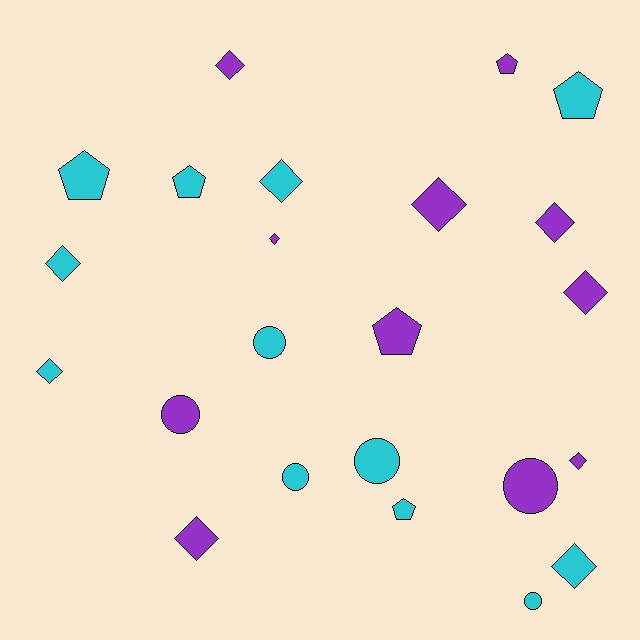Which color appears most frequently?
Cyan, with 12 objects.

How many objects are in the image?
There are 23 objects.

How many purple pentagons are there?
There are 2 purple pentagons.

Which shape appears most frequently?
Diamond, with 11 objects.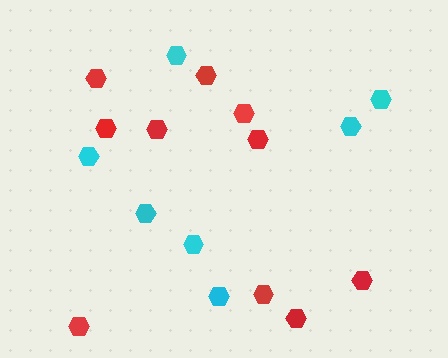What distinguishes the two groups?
There are 2 groups: one group of cyan hexagons (7) and one group of red hexagons (10).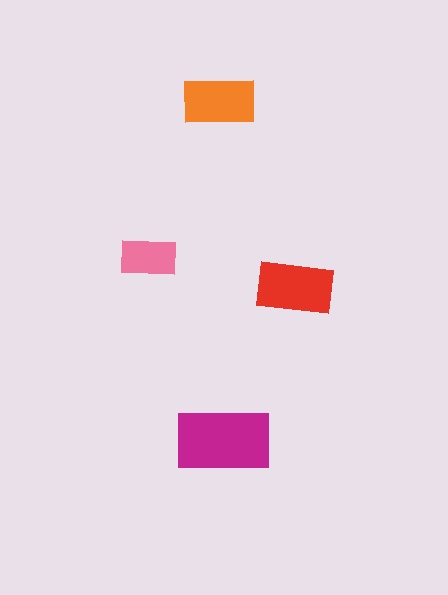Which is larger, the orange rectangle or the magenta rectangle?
The magenta one.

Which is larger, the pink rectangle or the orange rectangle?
The orange one.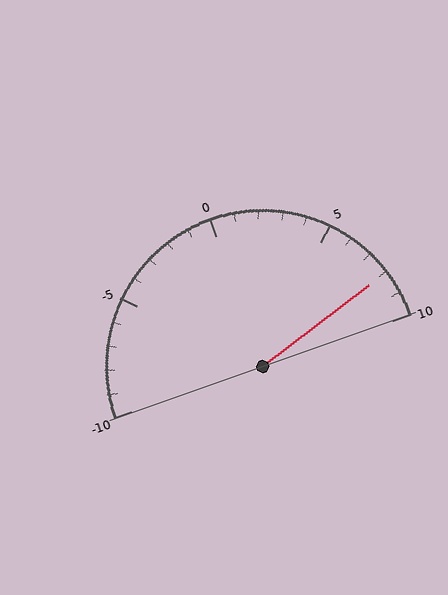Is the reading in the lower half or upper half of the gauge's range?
The reading is in the upper half of the range (-10 to 10).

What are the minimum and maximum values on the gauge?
The gauge ranges from -10 to 10.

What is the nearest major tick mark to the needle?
The nearest major tick mark is 10.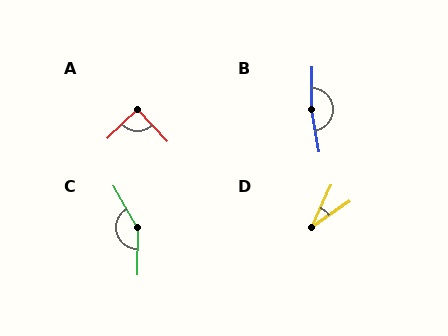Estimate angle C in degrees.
Approximately 149 degrees.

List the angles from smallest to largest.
D (31°), A (89°), C (149°), B (169°).